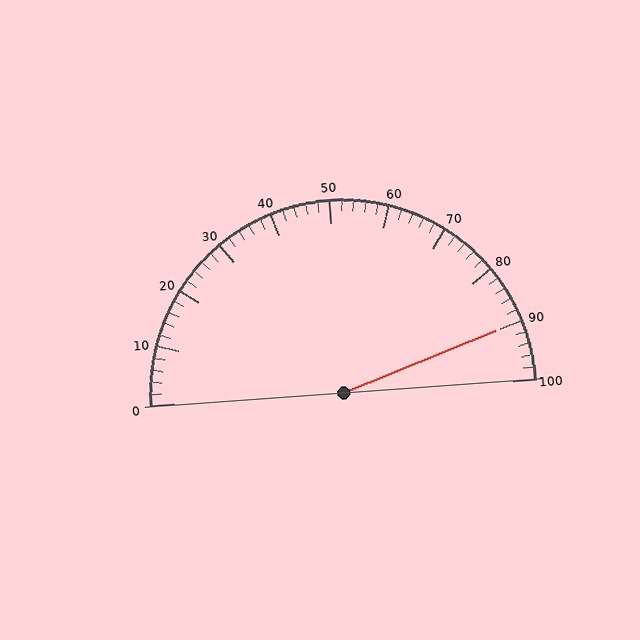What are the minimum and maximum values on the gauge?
The gauge ranges from 0 to 100.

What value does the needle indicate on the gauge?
The needle indicates approximately 90.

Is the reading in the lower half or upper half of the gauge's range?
The reading is in the upper half of the range (0 to 100).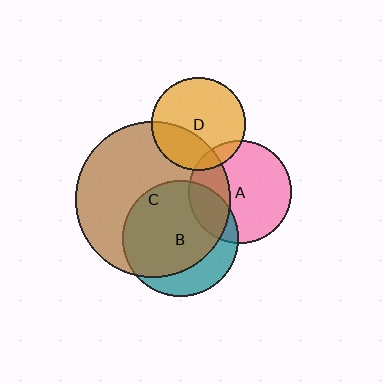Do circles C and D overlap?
Yes.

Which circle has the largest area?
Circle C (brown).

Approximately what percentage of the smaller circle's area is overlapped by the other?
Approximately 30%.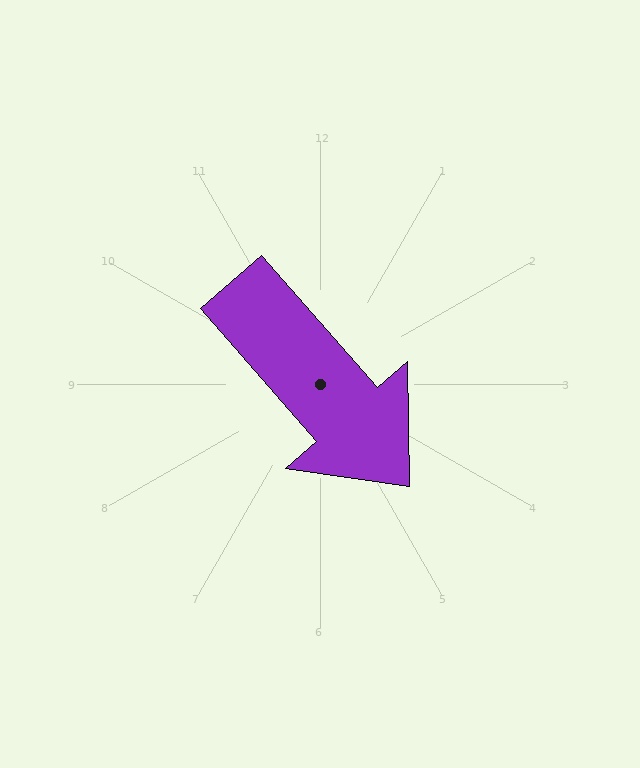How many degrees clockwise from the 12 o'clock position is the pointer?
Approximately 139 degrees.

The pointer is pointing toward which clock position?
Roughly 5 o'clock.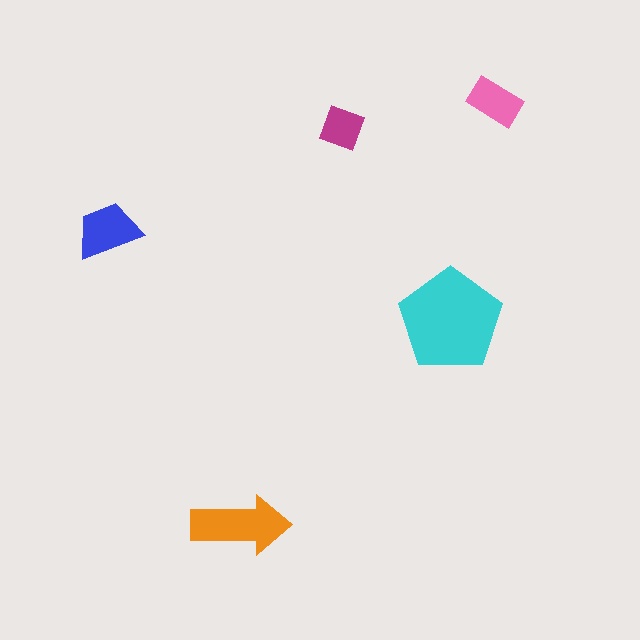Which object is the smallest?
The magenta diamond.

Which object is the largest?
The cyan pentagon.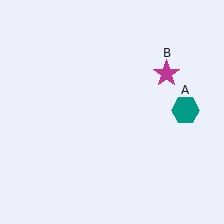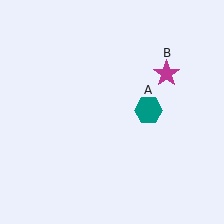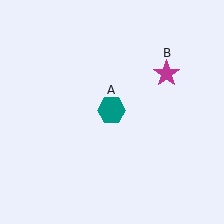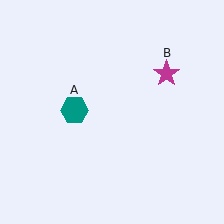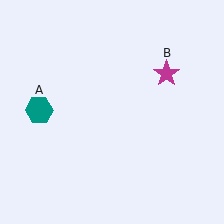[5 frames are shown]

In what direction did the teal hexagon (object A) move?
The teal hexagon (object A) moved left.